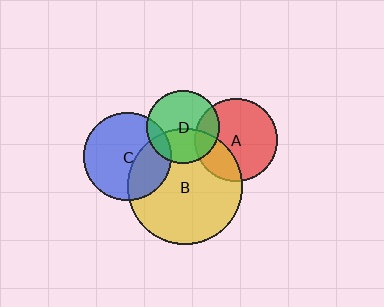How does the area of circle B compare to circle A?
Approximately 1.9 times.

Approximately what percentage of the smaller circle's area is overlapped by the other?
Approximately 40%.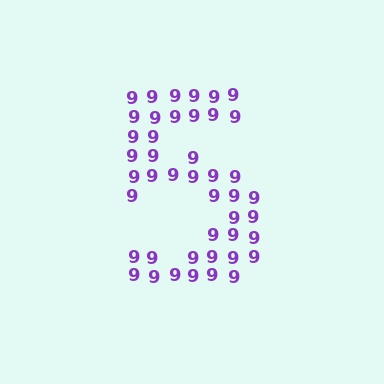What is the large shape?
The large shape is the digit 5.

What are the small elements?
The small elements are digit 9's.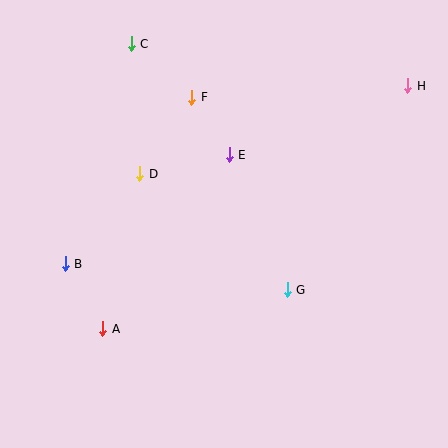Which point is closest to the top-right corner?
Point H is closest to the top-right corner.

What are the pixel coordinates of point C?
Point C is at (131, 44).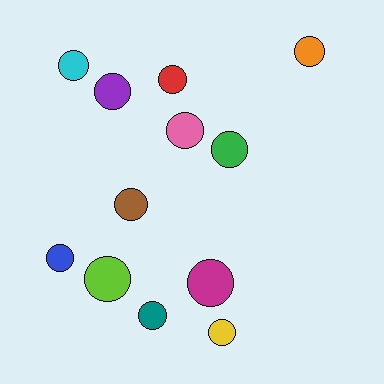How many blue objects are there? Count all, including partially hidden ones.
There is 1 blue object.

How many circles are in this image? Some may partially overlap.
There are 12 circles.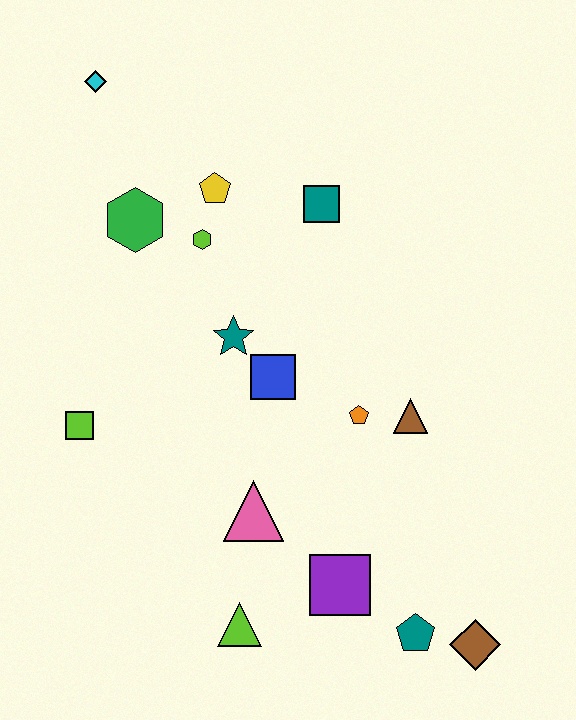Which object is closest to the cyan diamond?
The green hexagon is closest to the cyan diamond.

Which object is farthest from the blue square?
The cyan diamond is farthest from the blue square.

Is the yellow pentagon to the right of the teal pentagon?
No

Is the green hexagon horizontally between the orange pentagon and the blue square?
No